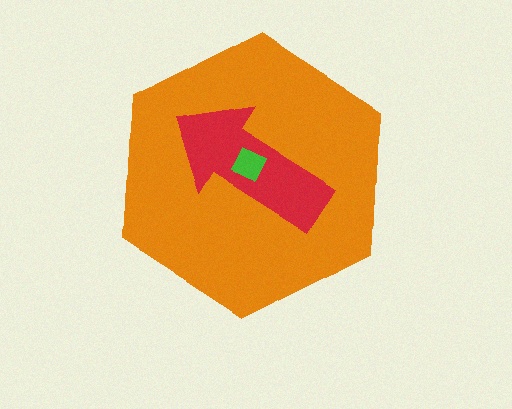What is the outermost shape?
The orange hexagon.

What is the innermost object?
The green square.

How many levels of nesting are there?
3.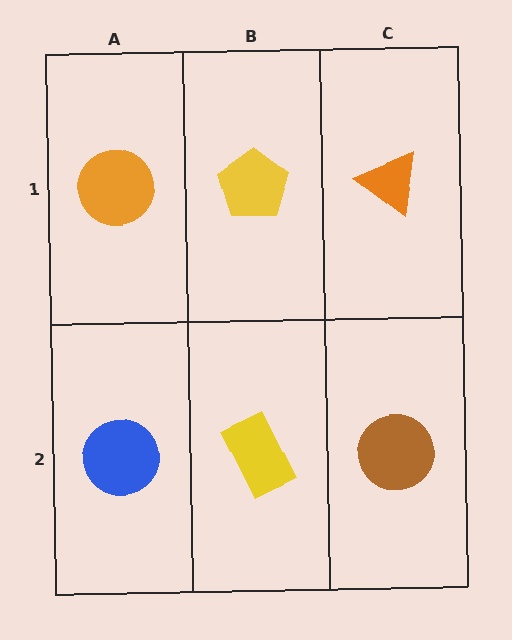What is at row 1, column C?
An orange triangle.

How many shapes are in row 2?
3 shapes.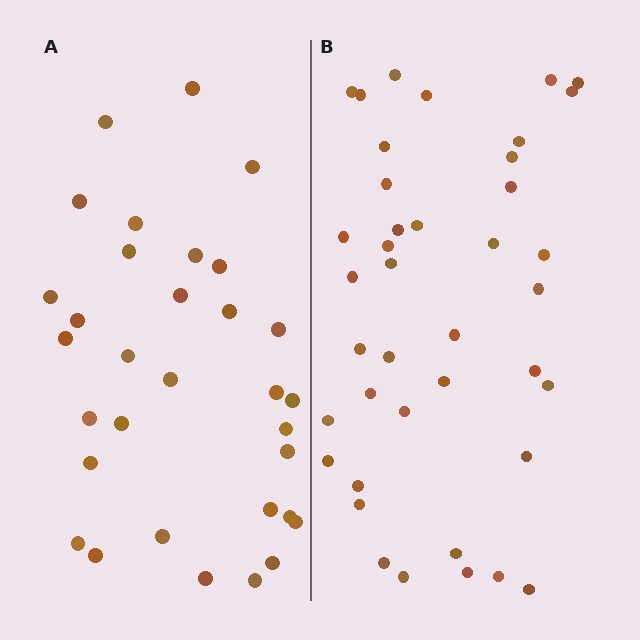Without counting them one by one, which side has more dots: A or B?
Region B (the right region) has more dots.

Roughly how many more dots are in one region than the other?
Region B has roughly 8 or so more dots than region A.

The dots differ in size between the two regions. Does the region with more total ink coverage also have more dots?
No. Region A has more total ink coverage because its dots are larger, but region B actually contains more individual dots. Total area can be misleading — the number of items is what matters here.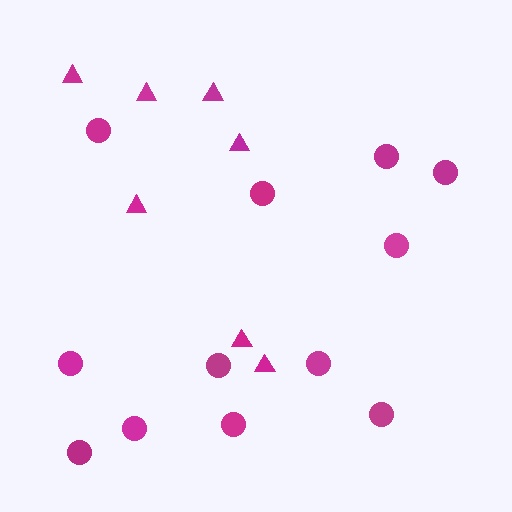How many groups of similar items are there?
There are 2 groups: one group of circles (12) and one group of triangles (7).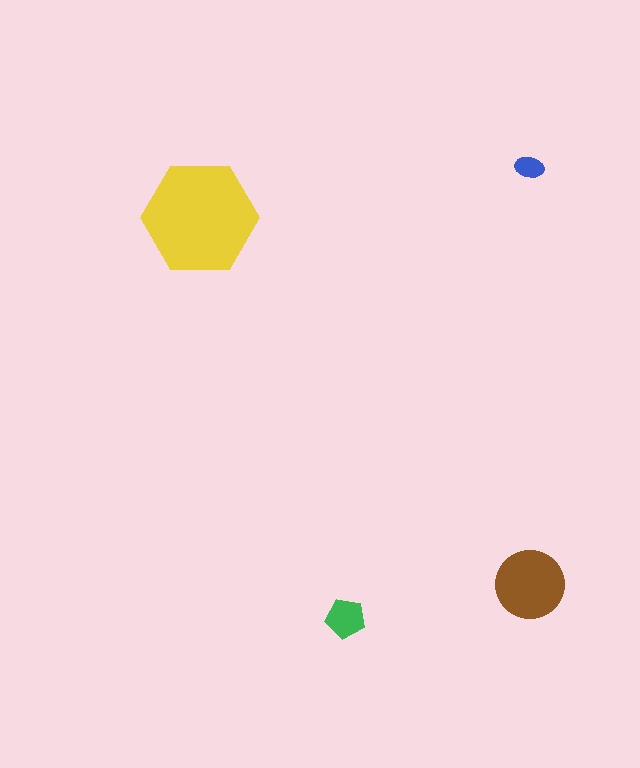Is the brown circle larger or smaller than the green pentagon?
Larger.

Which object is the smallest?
The blue ellipse.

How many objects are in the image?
There are 4 objects in the image.